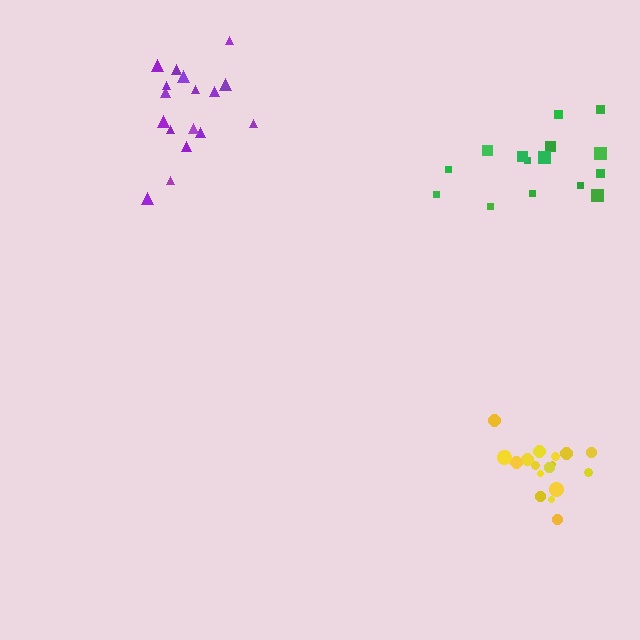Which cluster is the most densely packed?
Yellow.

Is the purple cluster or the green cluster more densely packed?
Purple.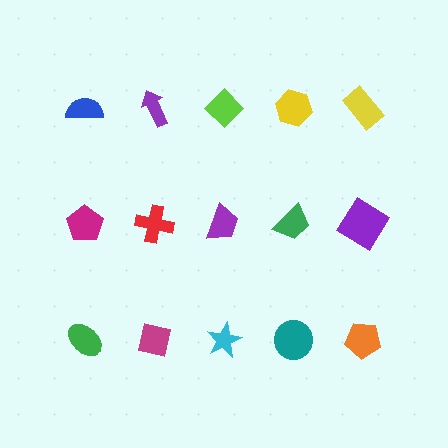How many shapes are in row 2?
5 shapes.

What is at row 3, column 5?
An orange pentagon.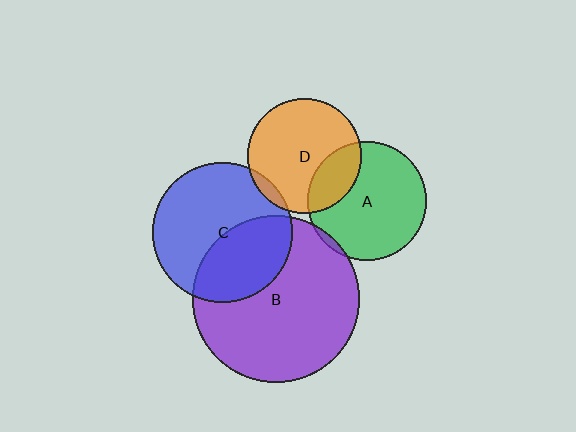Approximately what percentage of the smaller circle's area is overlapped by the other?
Approximately 25%.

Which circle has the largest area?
Circle B (purple).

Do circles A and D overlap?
Yes.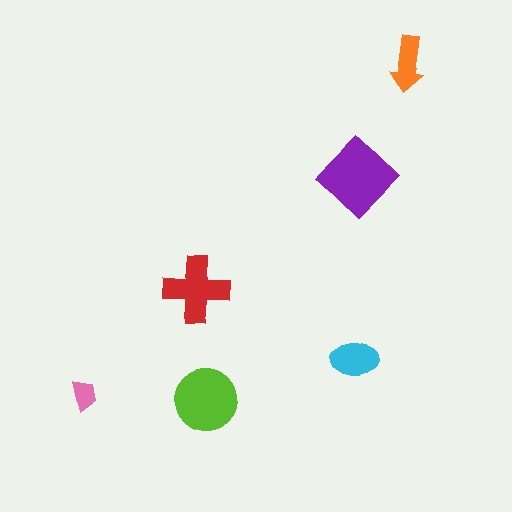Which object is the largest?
The purple diamond.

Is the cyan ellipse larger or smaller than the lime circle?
Smaller.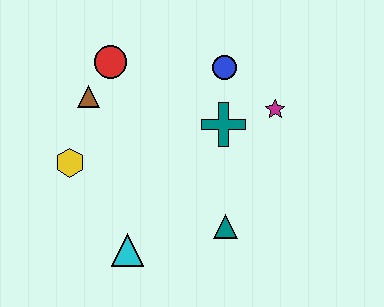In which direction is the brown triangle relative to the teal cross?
The brown triangle is to the left of the teal cross.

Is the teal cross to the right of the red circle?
Yes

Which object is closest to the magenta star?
The teal cross is closest to the magenta star.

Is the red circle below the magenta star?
No